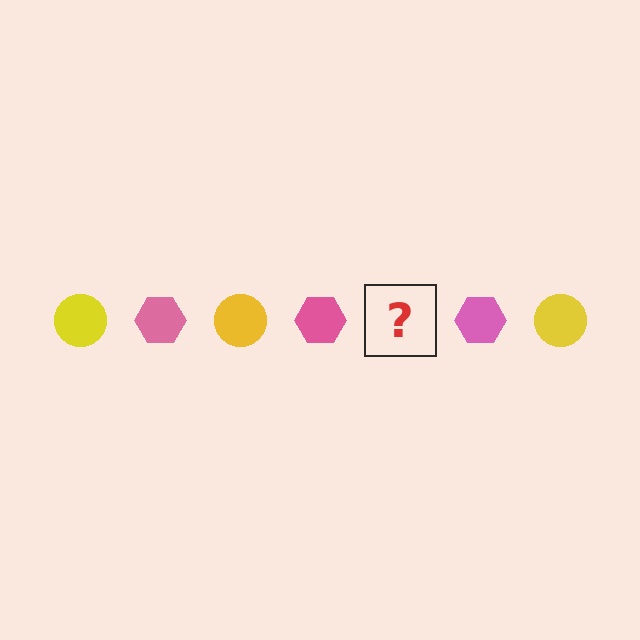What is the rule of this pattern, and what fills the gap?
The rule is that the pattern alternates between yellow circle and pink hexagon. The gap should be filled with a yellow circle.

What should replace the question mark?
The question mark should be replaced with a yellow circle.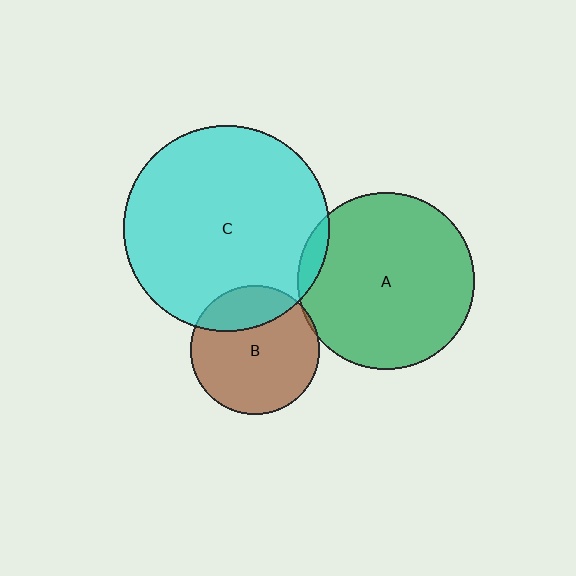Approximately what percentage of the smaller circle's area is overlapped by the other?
Approximately 5%.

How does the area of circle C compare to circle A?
Approximately 1.3 times.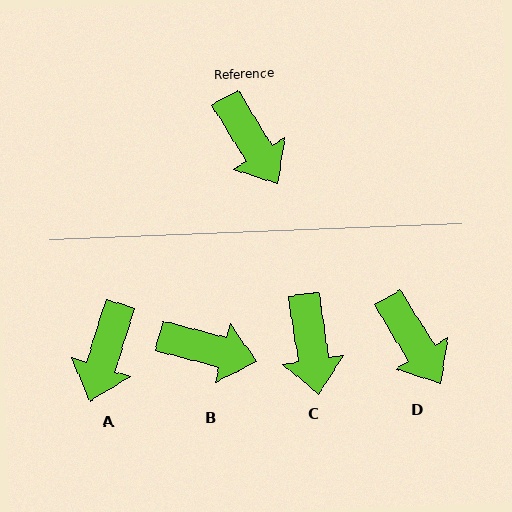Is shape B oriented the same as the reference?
No, it is off by about 44 degrees.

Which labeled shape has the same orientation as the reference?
D.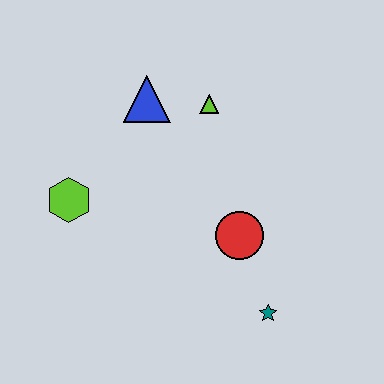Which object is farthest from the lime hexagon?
The teal star is farthest from the lime hexagon.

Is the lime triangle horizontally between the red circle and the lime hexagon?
Yes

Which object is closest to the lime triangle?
The blue triangle is closest to the lime triangle.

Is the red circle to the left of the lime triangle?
No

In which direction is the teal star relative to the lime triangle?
The teal star is below the lime triangle.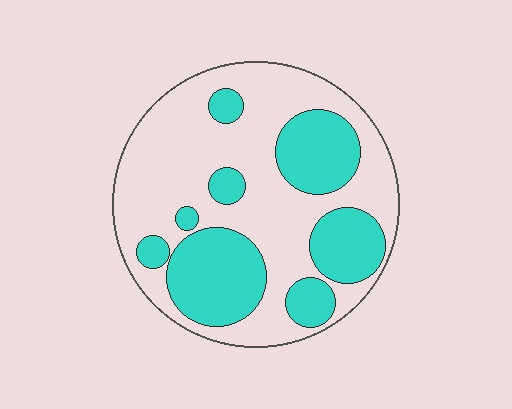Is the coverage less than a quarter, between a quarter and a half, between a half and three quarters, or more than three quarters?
Between a quarter and a half.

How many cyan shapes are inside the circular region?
8.